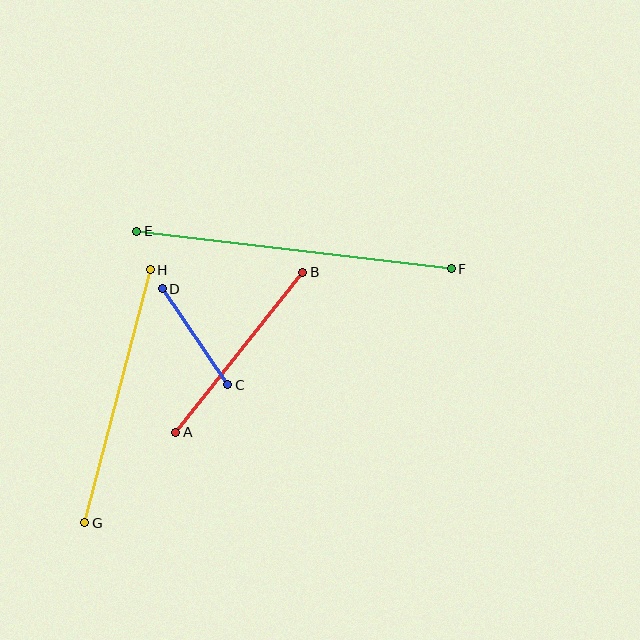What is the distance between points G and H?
The distance is approximately 261 pixels.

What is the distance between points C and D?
The distance is approximately 116 pixels.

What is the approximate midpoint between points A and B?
The midpoint is at approximately (239, 352) pixels.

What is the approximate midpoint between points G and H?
The midpoint is at approximately (117, 396) pixels.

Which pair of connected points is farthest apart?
Points E and F are farthest apart.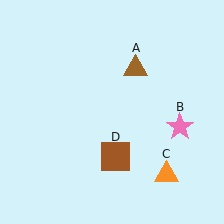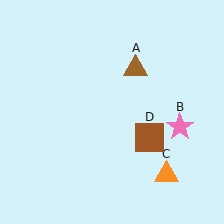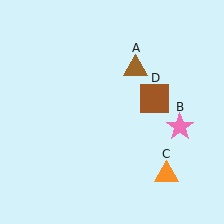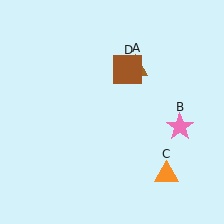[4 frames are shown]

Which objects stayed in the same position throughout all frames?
Brown triangle (object A) and pink star (object B) and orange triangle (object C) remained stationary.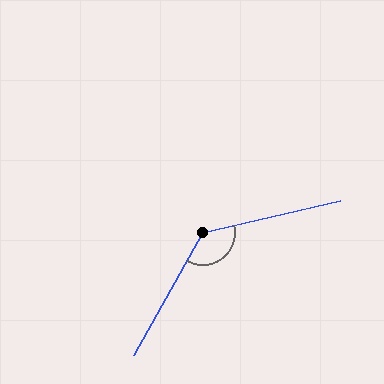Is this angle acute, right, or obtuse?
It is obtuse.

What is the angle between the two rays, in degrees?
Approximately 132 degrees.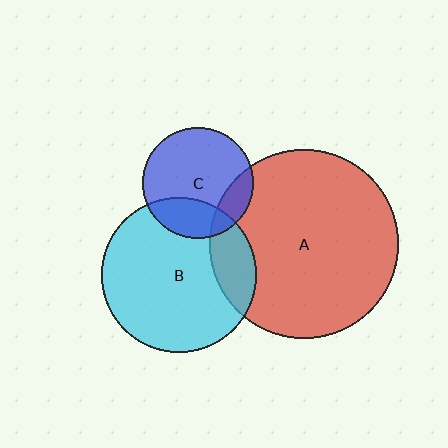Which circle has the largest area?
Circle A (red).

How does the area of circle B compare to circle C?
Approximately 1.9 times.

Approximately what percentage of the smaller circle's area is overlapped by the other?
Approximately 25%.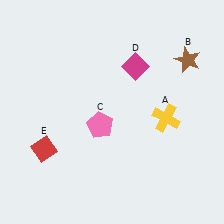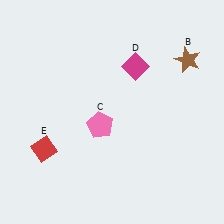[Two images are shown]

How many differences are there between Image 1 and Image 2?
There is 1 difference between the two images.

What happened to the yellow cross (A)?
The yellow cross (A) was removed in Image 2. It was in the bottom-right area of Image 1.